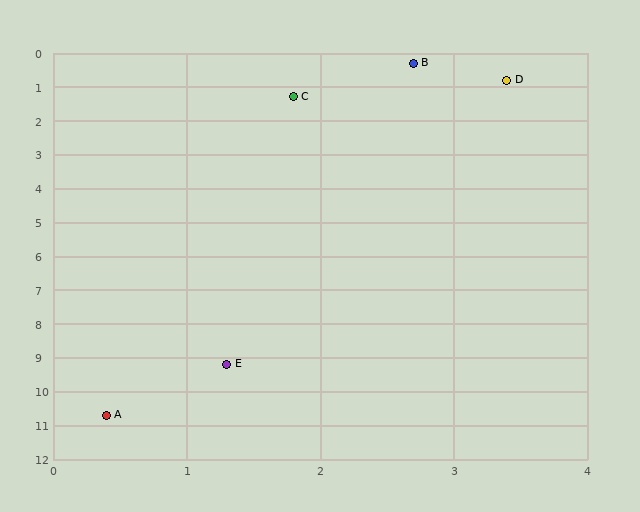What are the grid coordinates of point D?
Point D is at approximately (3.4, 0.8).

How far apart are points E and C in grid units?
Points E and C are about 7.9 grid units apart.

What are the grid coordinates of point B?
Point B is at approximately (2.7, 0.3).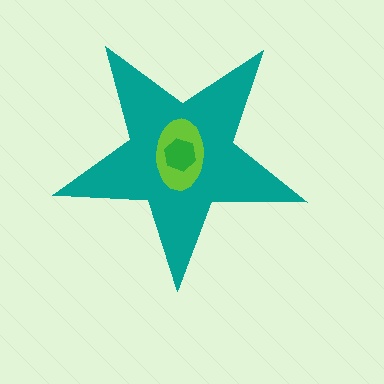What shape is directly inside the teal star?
The lime ellipse.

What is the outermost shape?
The teal star.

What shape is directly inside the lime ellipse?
The green hexagon.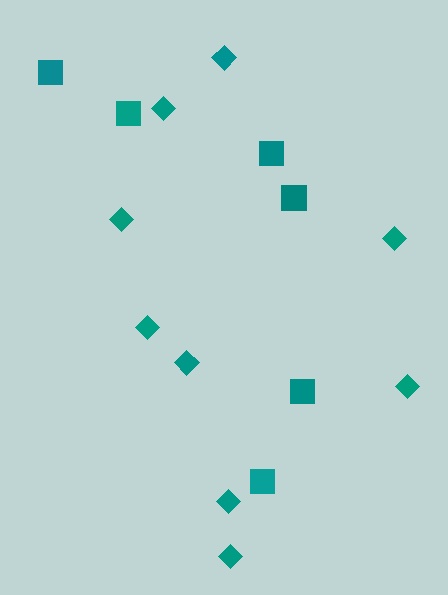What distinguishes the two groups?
There are 2 groups: one group of diamonds (9) and one group of squares (6).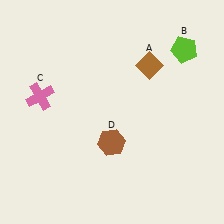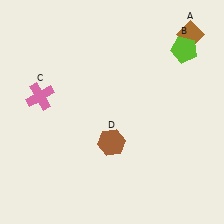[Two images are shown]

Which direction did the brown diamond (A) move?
The brown diamond (A) moved right.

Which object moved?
The brown diamond (A) moved right.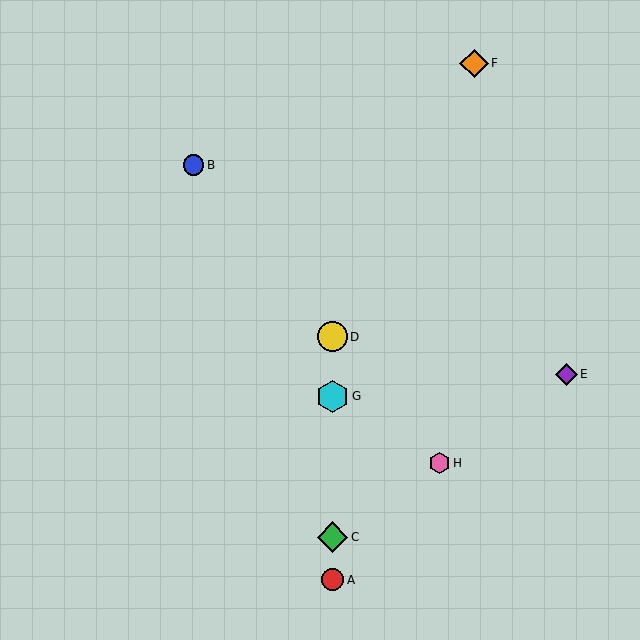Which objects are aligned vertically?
Objects A, C, D, G are aligned vertically.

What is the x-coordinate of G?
Object G is at x≈333.